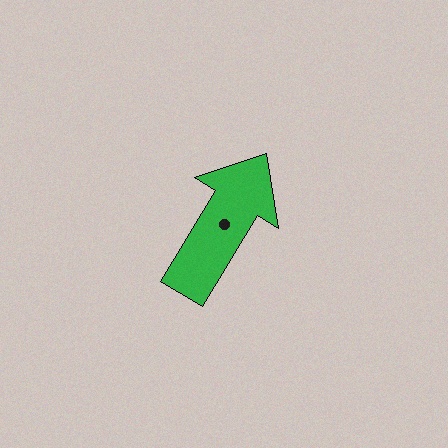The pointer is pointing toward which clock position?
Roughly 1 o'clock.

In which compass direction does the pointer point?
Northeast.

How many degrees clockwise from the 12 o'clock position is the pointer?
Approximately 31 degrees.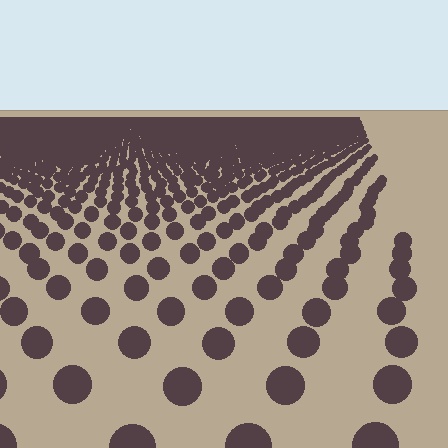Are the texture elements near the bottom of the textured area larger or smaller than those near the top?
Larger. Near the bottom, elements are closer to the viewer and appear at a bigger on-screen size.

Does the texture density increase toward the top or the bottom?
Density increases toward the top.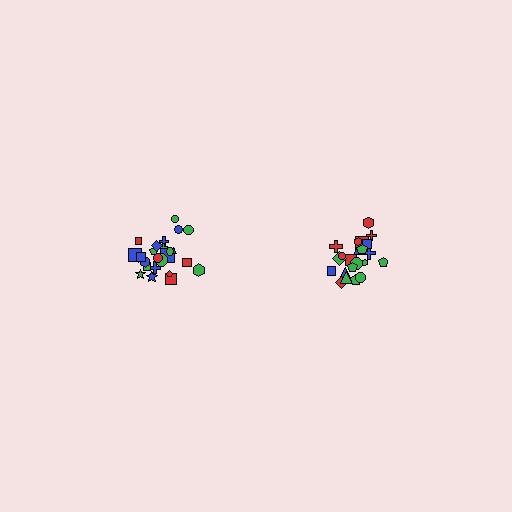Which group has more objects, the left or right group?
The left group.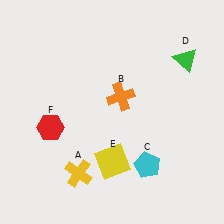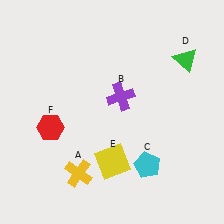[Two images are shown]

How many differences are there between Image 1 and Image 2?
There is 1 difference between the two images.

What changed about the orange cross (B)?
In Image 1, B is orange. In Image 2, it changed to purple.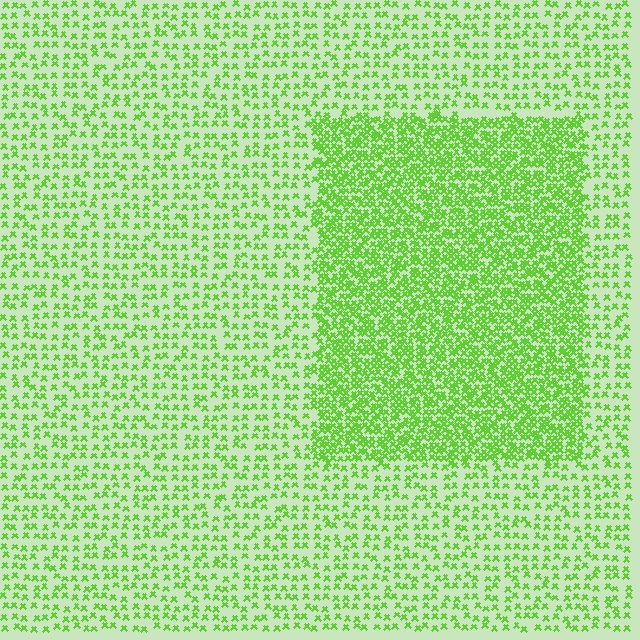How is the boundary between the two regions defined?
The boundary is defined by a change in element density (approximately 2.4x ratio). All elements are the same color, size, and shape.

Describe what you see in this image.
The image contains small lime elements arranged at two different densities. A rectangle-shaped region is visible where the elements are more densely packed than the surrounding area.